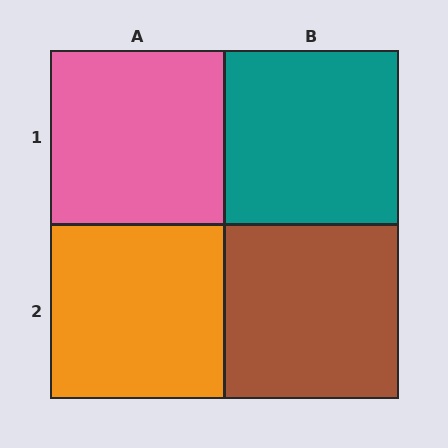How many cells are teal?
1 cell is teal.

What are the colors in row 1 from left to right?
Pink, teal.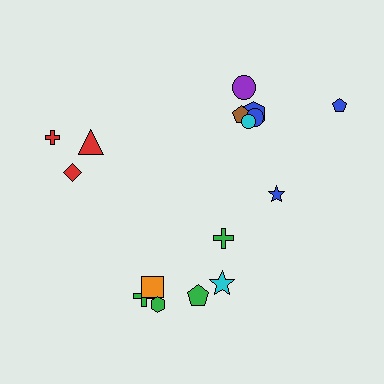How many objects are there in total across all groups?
There are 16 objects.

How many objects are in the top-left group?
There are 3 objects.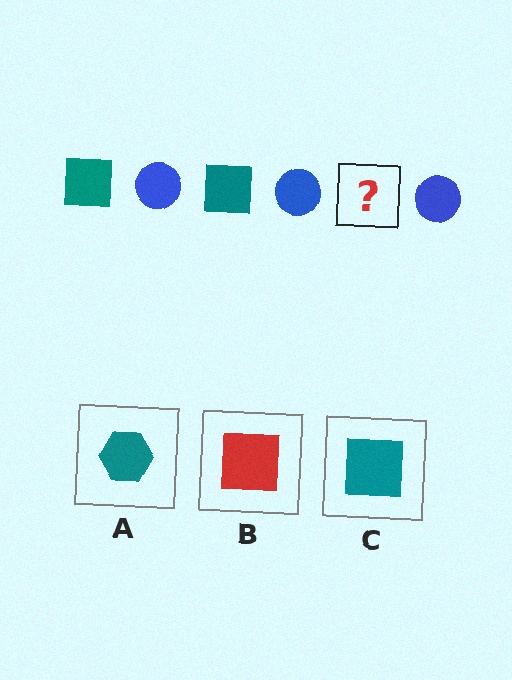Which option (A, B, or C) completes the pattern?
C.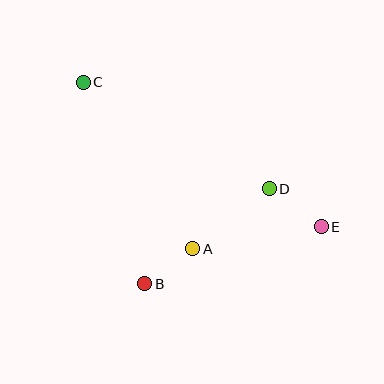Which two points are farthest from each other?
Points C and E are farthest from each other.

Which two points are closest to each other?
Points A and B are closest to each other.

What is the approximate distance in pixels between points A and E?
The distance between A and E is approximately 130 pixels.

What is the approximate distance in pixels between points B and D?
The distance between B and D is approximately 157 pixels.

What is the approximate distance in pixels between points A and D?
The distance between A and D is approximately 97 pixels.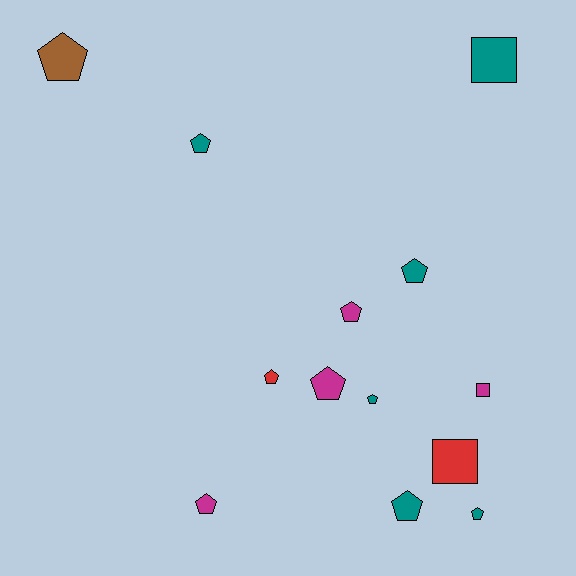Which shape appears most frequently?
Pentagon, with 10 objects.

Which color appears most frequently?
Teal, with 6 objects.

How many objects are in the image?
There are 13 objects.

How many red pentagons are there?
There is 1 red pentagon.